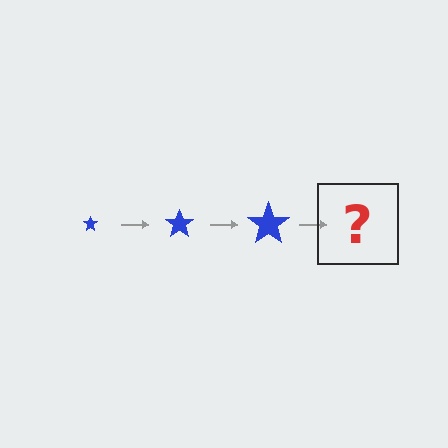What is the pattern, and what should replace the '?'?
The pattern is that the star gets progressively larger each step. The '?' should be a blue star, larger than the previous one.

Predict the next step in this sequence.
The next step is a blue star, larger than the previous one.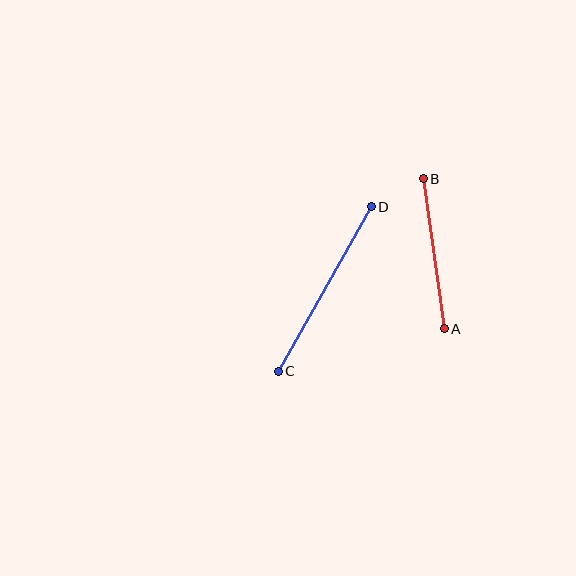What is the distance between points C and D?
The distance is approximately 189 pixels.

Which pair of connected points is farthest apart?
Points C and D are farthest apart.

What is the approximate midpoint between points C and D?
The midpoint is at approximately (325, 289) pixels.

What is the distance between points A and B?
The distance is approximately 152 pixels.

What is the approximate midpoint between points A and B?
The midpoint is at approximately (434, 254) pixels.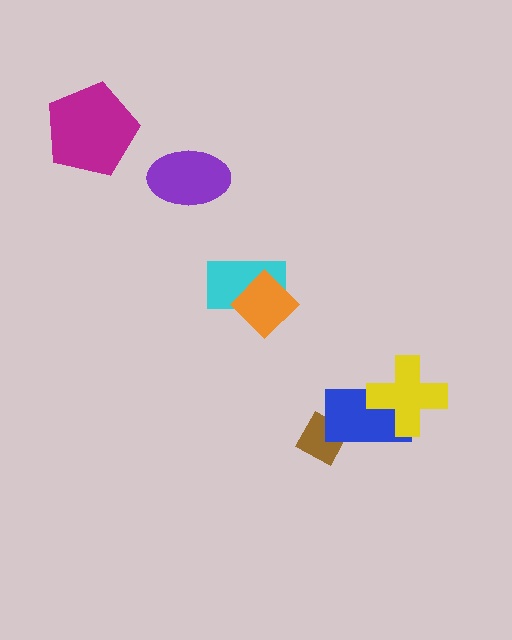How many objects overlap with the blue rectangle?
2 objects overlap with the blue rectangle.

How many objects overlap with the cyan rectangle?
1 object overlaps with the cyan rectangle.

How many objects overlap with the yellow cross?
1 object overlaps with the yellow cross.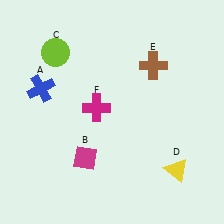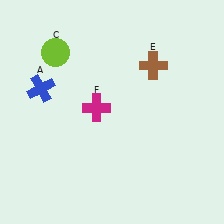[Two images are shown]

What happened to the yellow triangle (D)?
The yellow triangle (D) was removed in Image 2. It was in the bottom-right area of Image 1.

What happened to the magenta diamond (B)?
The magenta diamond (B) was removed in Image 2. It was in the bottom-left area of Image 1.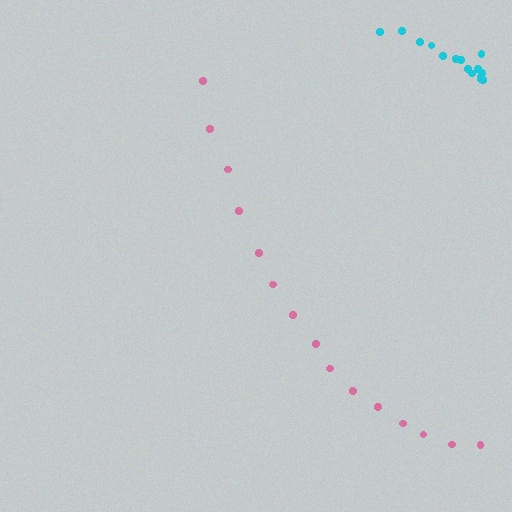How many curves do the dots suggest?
There are 2 distinct paths.